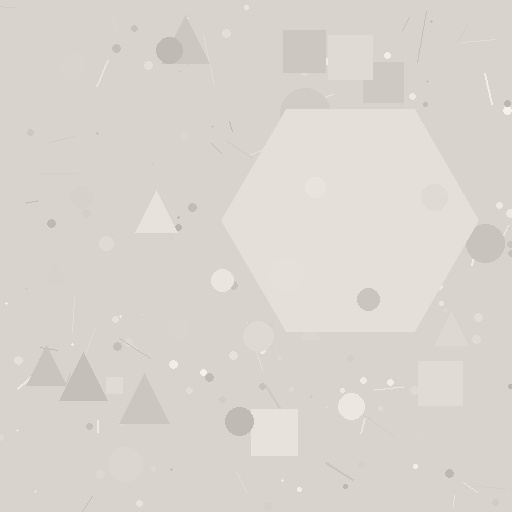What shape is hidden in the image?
A hexagon is hidden in the image.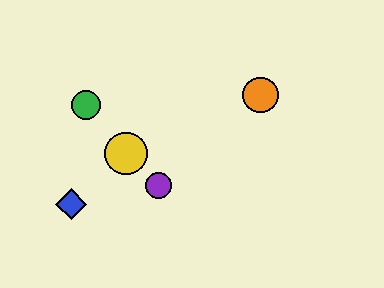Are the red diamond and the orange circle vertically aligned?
No, the red diamond is at x≈126 and the orange circle is at x≈260.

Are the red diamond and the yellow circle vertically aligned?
Yes, both are at x≈126.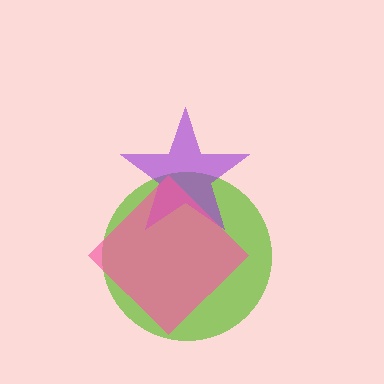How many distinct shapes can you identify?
There are 3 distinct shapes: a lime circle, a purple star, a pink diamond.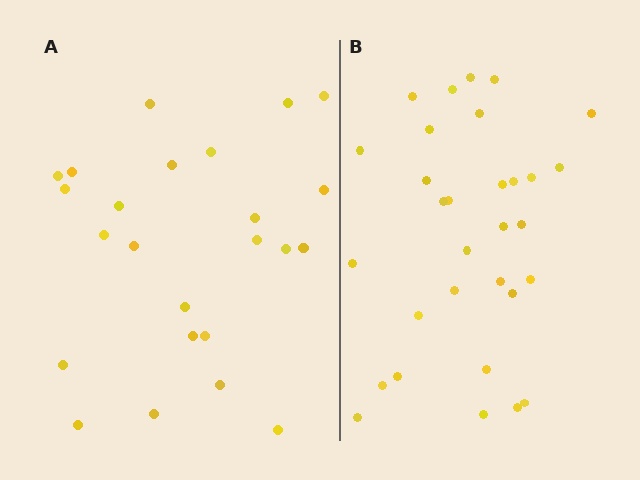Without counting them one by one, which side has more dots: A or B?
Region B (the right region) has more dots.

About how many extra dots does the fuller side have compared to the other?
Region B has roughly 8 or so more dots than region A.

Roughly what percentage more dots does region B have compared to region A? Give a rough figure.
About 30% more.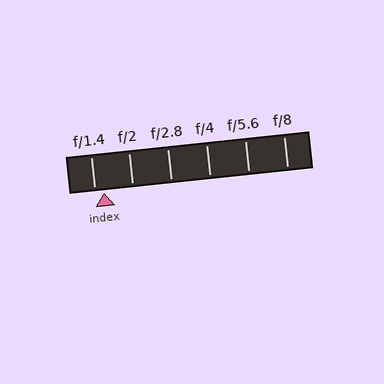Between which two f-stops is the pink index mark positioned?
The index mark is between f/1.4 and f/2.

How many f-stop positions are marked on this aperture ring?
There are 6 f-stop positions marked.